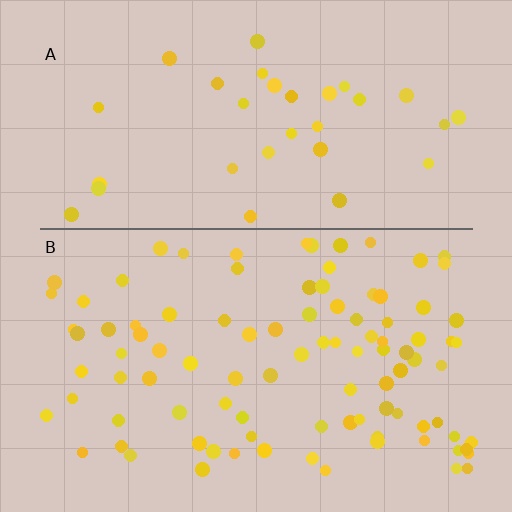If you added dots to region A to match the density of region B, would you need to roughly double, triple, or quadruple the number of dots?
Approximately triple.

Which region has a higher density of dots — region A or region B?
B (the bottom).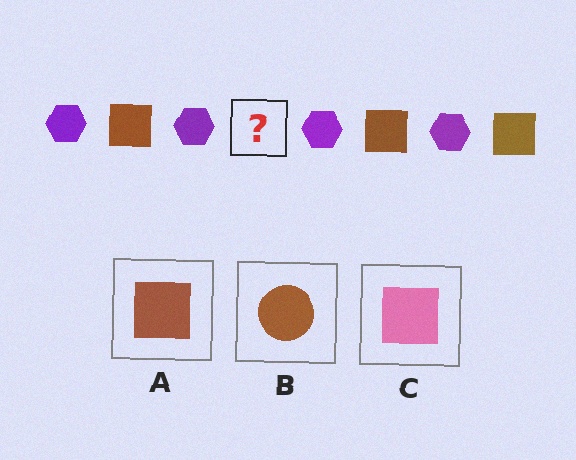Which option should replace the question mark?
Option A.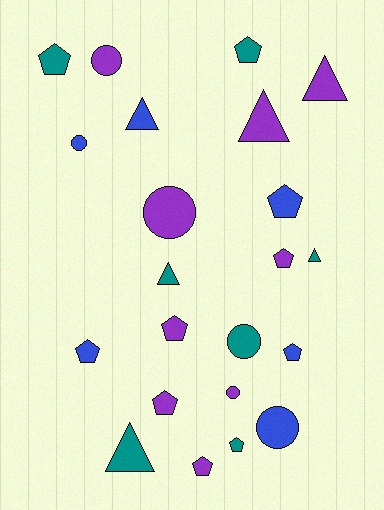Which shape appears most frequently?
Pentagon, with 10 objects.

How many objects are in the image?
There are 22 objects.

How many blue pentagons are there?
There are 3 blue pentagons.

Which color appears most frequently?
Purple, with 9 objects.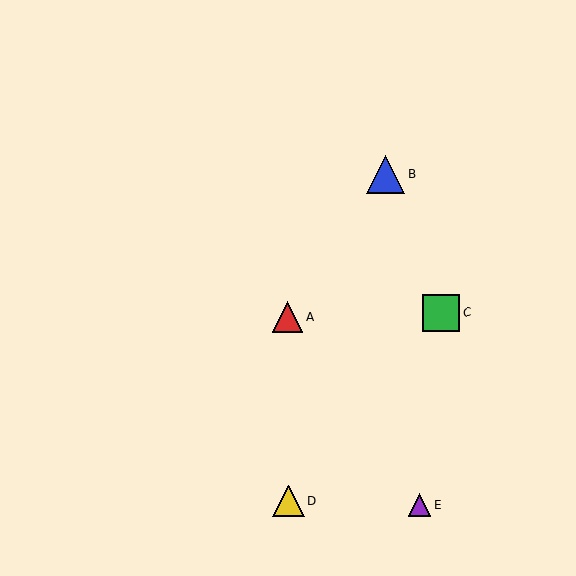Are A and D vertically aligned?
Yes, both are at x≈288.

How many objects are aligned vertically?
2 objects (A, D) are aligned vertically.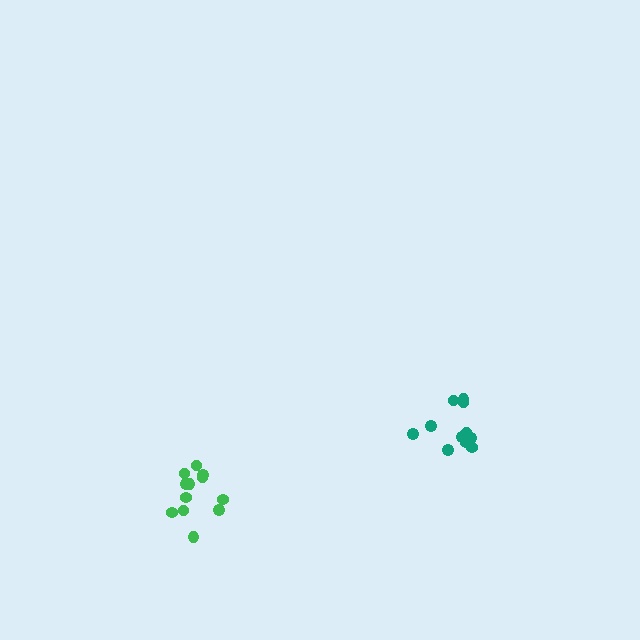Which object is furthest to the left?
The green cluster is leftmost.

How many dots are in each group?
Group 1: 12 dots, Group 2: 11 dots (23 total).